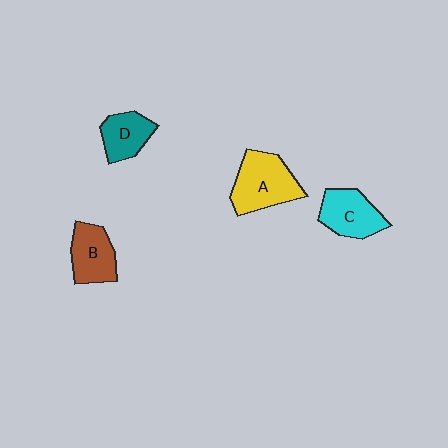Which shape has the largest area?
Shape A (yellow).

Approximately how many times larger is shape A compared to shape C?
Approximately 1.3 times.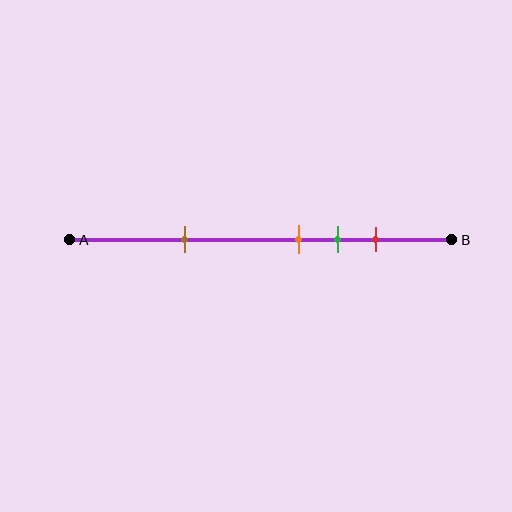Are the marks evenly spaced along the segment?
No, the marks are not evenly spaced.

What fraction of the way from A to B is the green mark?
The green mark is approximately 70% (0.7) of the way from A to B.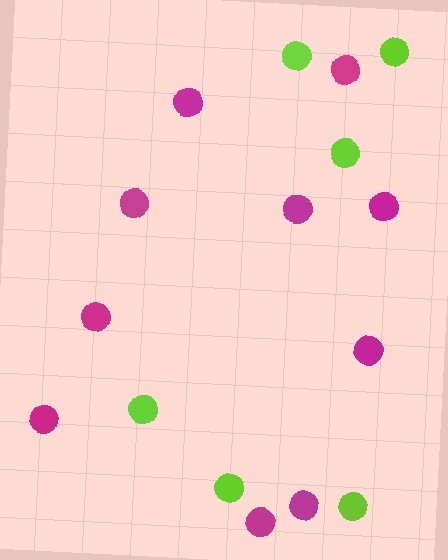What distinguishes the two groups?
There are 2 groups: one group of lime circles (6) and one group of magenta circles (10).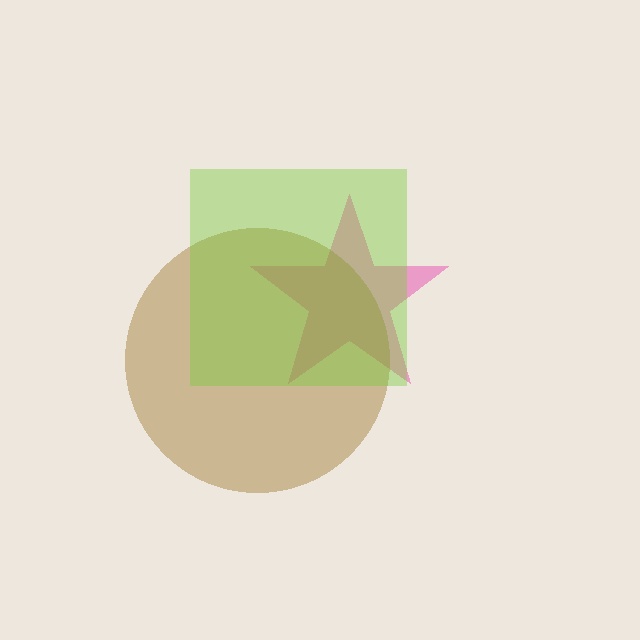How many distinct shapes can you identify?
There are 3 distinct shapes: a pink star, a brown circle, a lime square.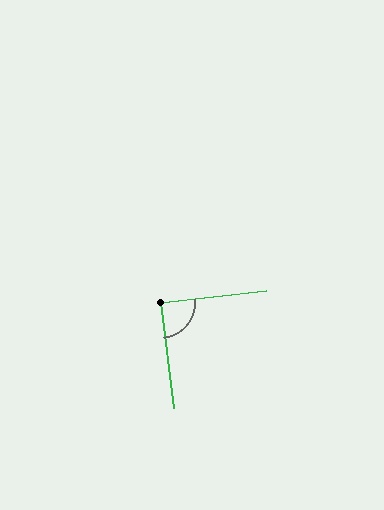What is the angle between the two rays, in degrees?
Approximately 89 degrees.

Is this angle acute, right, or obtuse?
It is approximately a right angle.